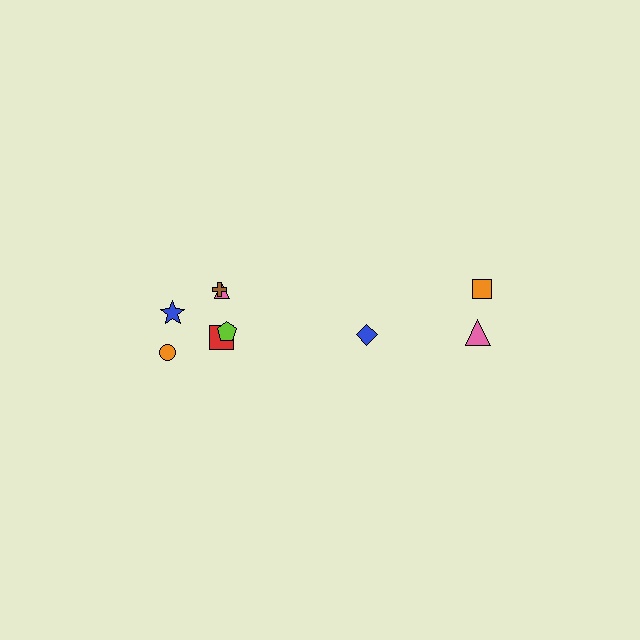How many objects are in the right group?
There are 3 objects.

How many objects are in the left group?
There are 6 objects.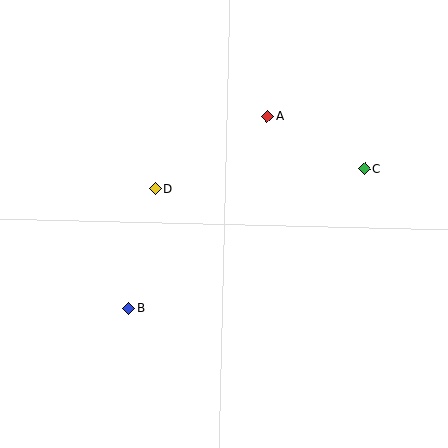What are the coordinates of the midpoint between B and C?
The midpoint between B and C is at (247, 238).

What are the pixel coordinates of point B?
Point B is at (129, 308).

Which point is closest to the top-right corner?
Point C is closest to the top-right corner.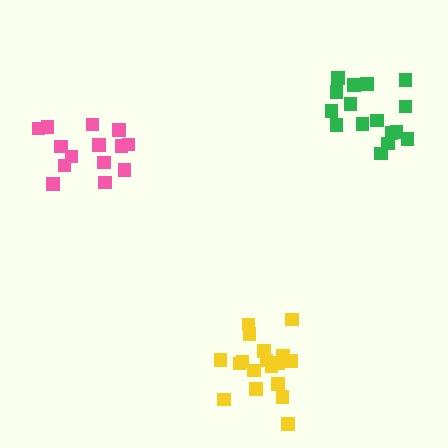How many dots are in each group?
Group 1: 18 dots, Group 2: 16 dots, Group 3: 14 dots (48 total).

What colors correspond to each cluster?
The clusters are colored: yellow, green, pink.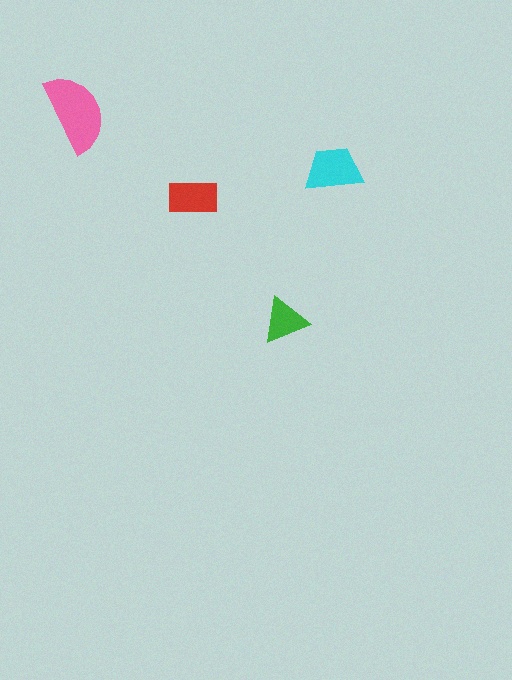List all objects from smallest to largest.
The green triangle, the red rectangle, the cyan trapezoid, the pink semicircle.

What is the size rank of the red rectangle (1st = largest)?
3rd.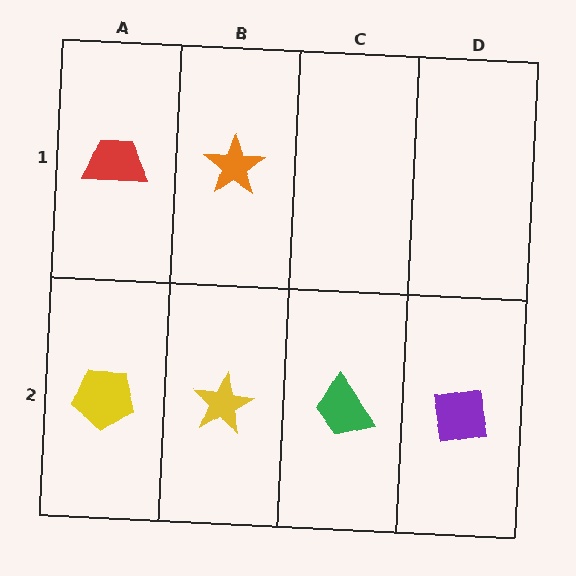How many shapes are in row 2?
4 shapes.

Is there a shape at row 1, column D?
No, that cell is empty.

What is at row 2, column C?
A green trapezoid.